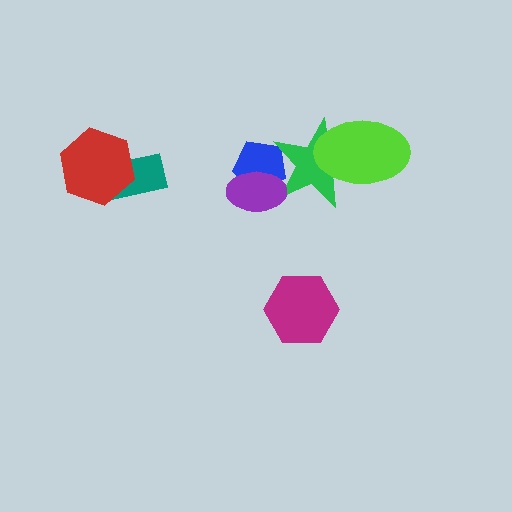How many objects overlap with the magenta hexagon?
0 objects overlap with the magenta hexagon.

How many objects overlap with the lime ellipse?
1 object overlaps with the lime ellipse.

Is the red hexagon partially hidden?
No, no other shape covers it.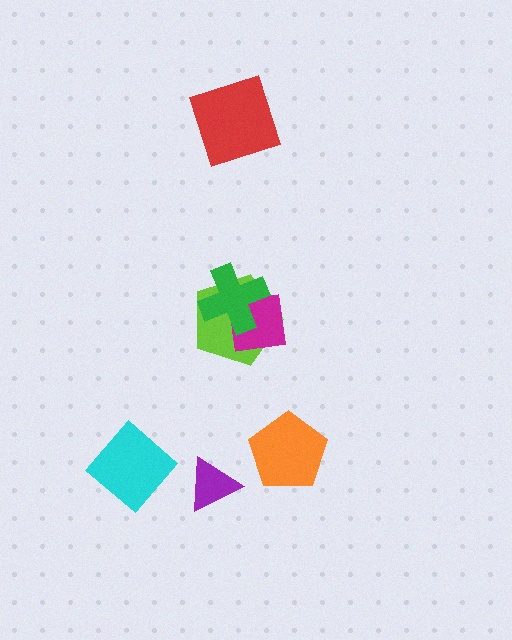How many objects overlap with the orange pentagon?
0 objects overlap with the orange pentagon.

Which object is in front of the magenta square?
The green cross is in front of the magenta square.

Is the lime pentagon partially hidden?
Yes, it is partially covered by another shape.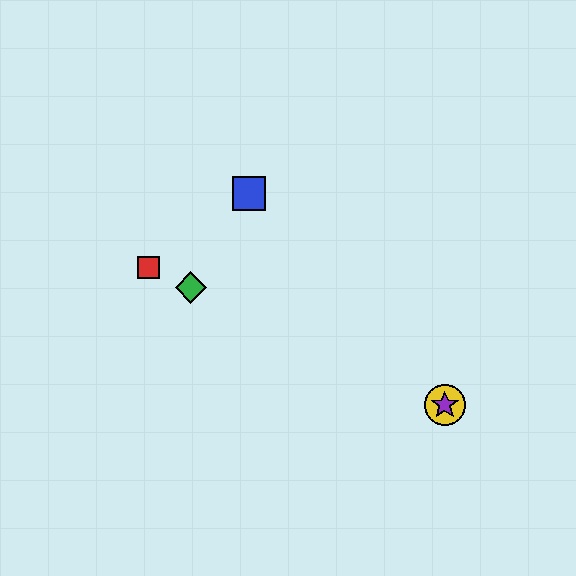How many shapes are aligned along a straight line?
4 shapes (the red square, the green diamond, the yellow circle, the purple star) are aligned along a straight line.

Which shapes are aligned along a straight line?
The red square, the green diamond, the yellow circle, the purple star are aligned along a straight line.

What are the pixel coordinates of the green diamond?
The green diamond is at (191, 287).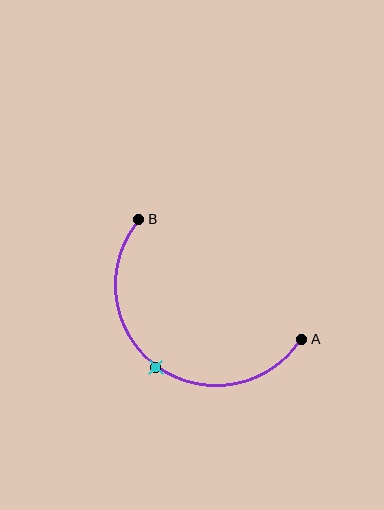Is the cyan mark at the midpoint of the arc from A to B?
Yes. The cyan mark lies on the arc at equal arc-length from both A and B — it is the arc midpoint.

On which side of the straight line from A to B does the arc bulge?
The arc bulges below and to the left of the straight line connecting A and B.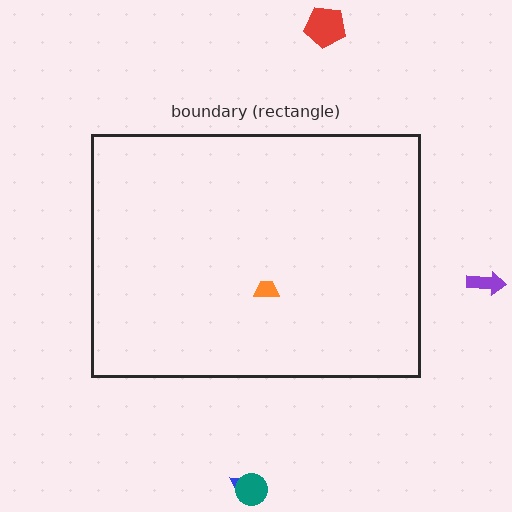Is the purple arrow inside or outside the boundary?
Outside.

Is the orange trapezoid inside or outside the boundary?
Inside.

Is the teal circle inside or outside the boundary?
Outside.